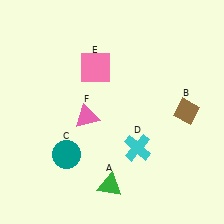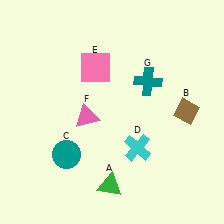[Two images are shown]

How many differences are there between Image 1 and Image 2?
There is 1 difference between the two images.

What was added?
A teal cross (G) was added in Image 2.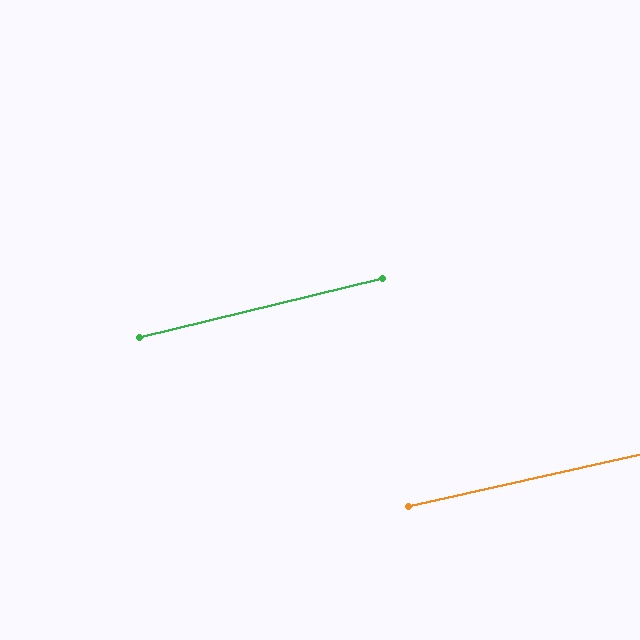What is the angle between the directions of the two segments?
Approximately 1 degree.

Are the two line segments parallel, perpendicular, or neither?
Parallel — their directions differ by only 1.1°.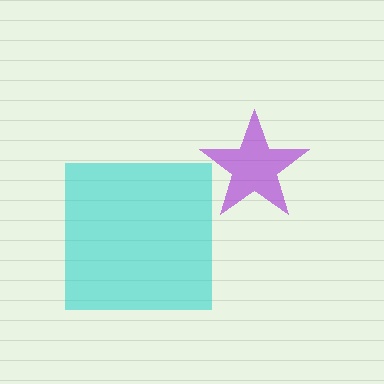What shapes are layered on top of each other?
The layered shapes are: a purple star, a cyan square.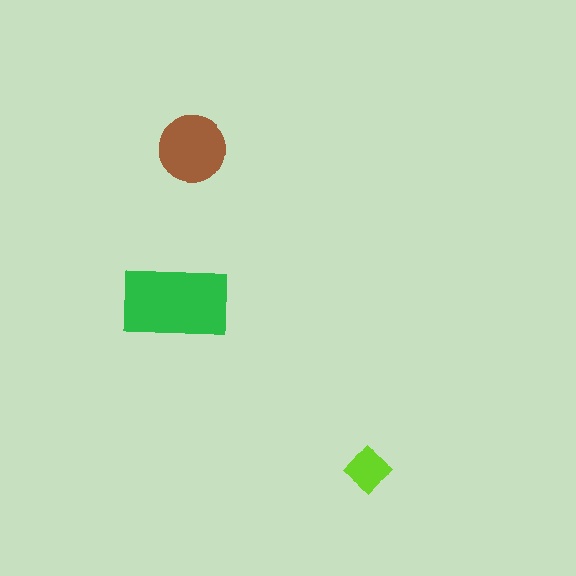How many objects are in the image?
There are 3 objects in the image.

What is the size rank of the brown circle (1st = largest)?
2nd.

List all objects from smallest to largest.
The lime diamond, the brown circle, the green rectangle.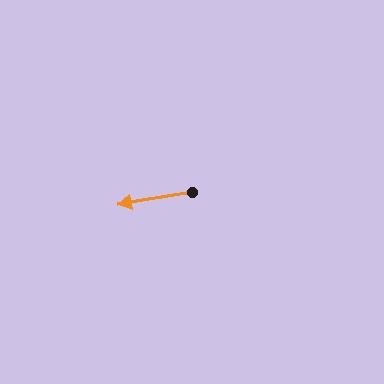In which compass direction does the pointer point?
West.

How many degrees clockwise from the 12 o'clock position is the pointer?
Approximately 260 degrees.